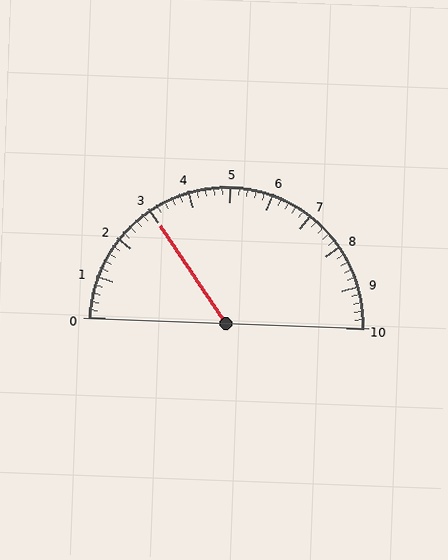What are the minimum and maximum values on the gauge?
The gauge ranges from 0 to 10.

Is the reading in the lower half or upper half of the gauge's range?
The reading is in the lower half of the range (0 to 10).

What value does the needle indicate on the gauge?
The needle indicates approximately 3.0.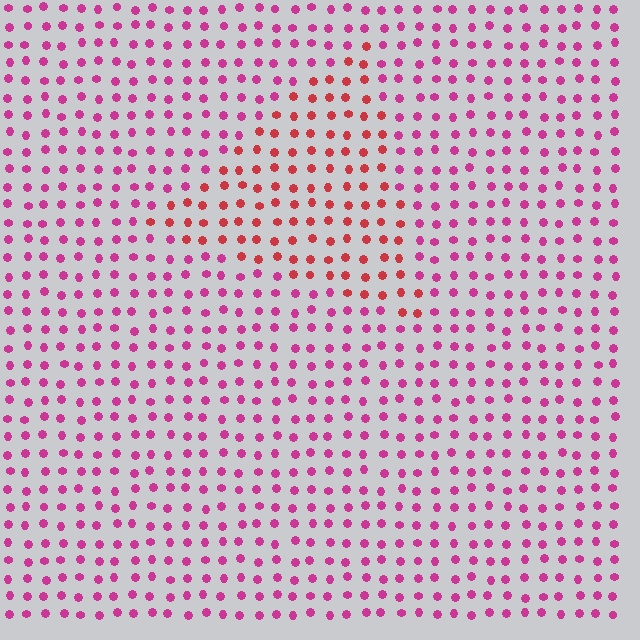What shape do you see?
I see a triangle.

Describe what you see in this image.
The image is filled with small magenta elements in a uniform arrangement. A triangle-shaped region is visible where the elements are tinted to a slightly different hue, forming a subtle color boundary.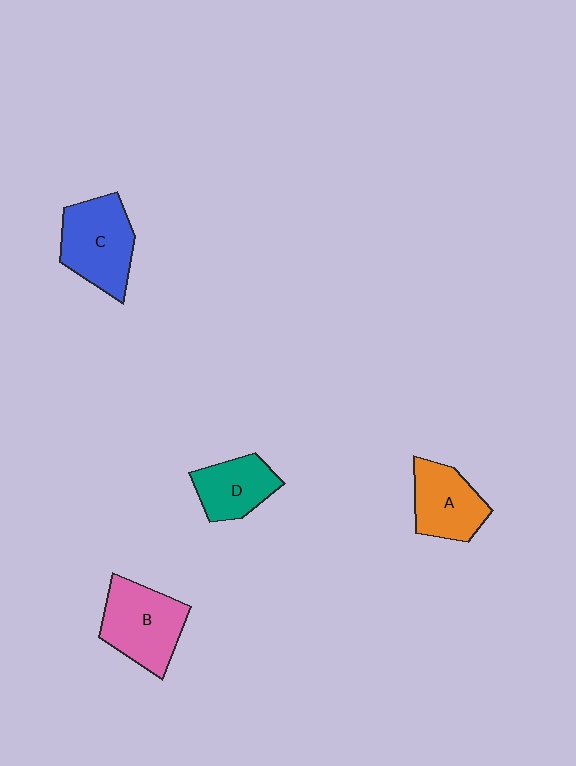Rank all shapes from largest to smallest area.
From largest to smallest: B (pink), C (blue), A (orange), D (teal).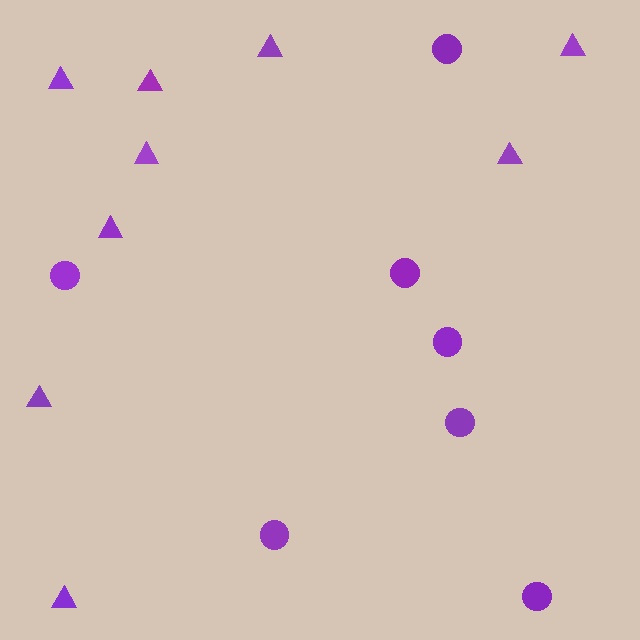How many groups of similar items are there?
There are 2 groups: one group of triangles (9) and one group of circles (7).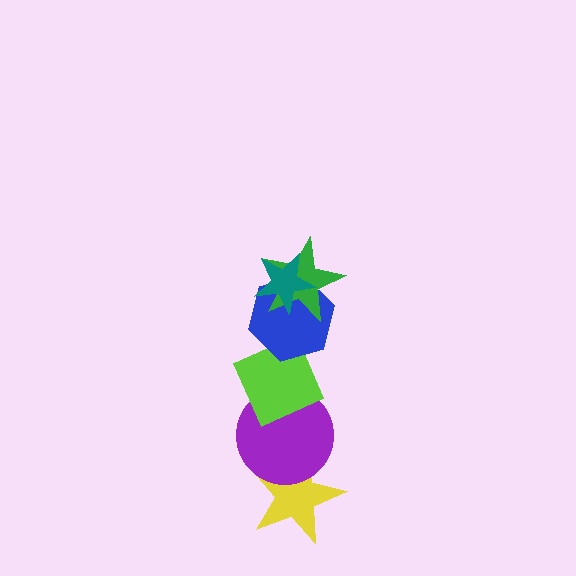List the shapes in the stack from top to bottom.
From top to bottom: the teal star, the green star, the blue hexagon, the lime diamond, the purple circle, the yellow star.